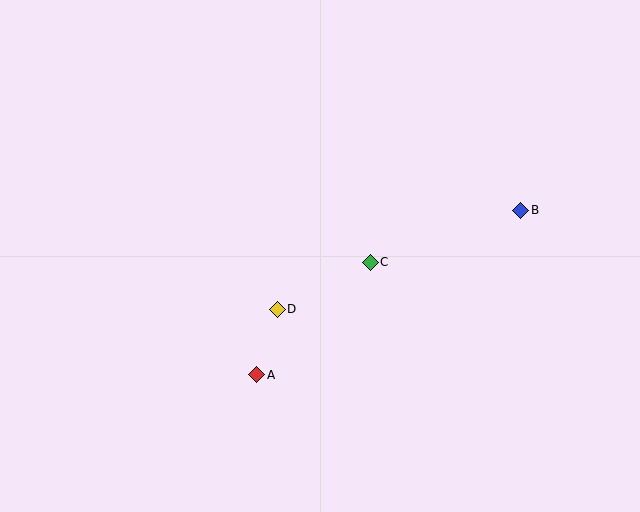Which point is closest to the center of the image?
Point C at (370, 262) is closest to the center.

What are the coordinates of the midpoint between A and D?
The midpoint between A and D is at (267, 342).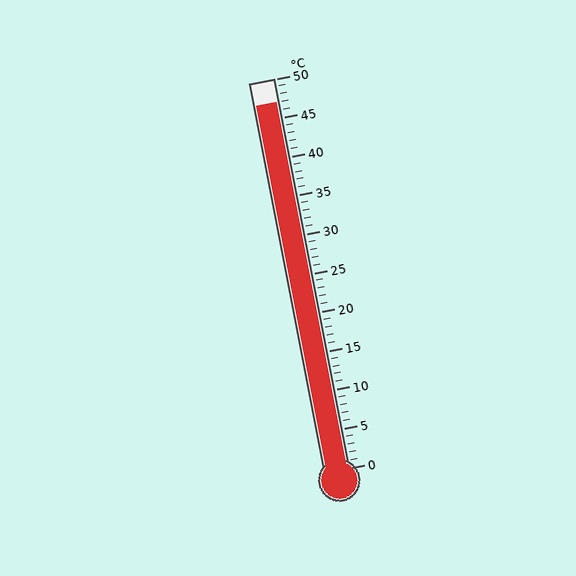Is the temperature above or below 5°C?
The temperature is above 5°C.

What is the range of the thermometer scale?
The thermometer scale ranges from 0°C to 50°C.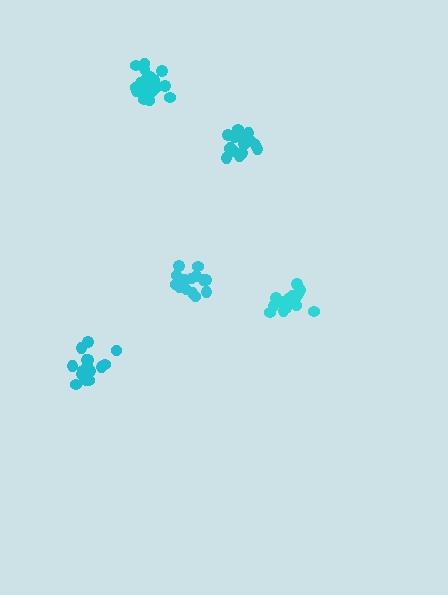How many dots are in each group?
Group 1: 17 dots, Group 2: 16 dots, Group 3: 20 dots, Group 4: 18 dots, Group 5: 14 dots (85 total).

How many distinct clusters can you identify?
There are 5 distinct clusters.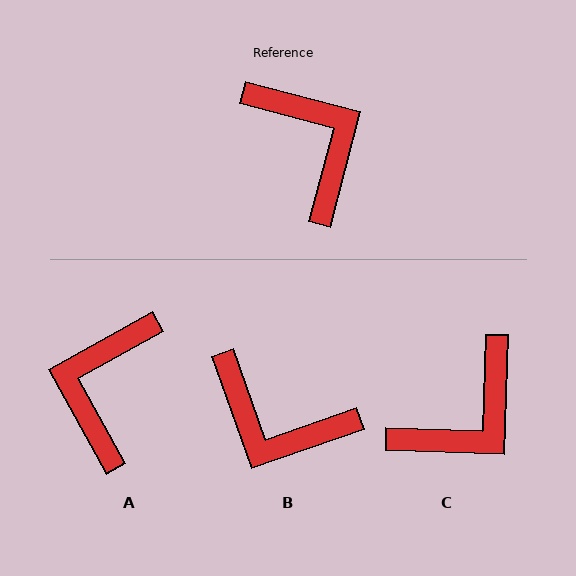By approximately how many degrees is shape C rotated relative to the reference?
Approximately 77 degrees clockwise.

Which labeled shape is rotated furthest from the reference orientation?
B, about 146 degrees away.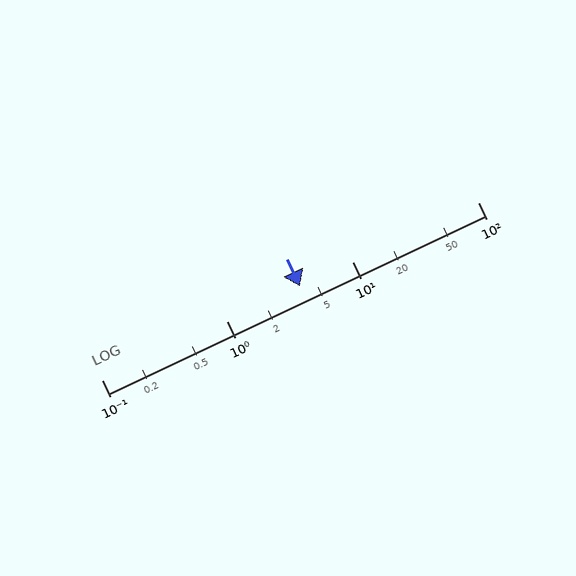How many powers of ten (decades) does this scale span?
The scale spans 3 decades, from 0.1 to 100.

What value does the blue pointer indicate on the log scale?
The pointer indicates approximately 3.8.